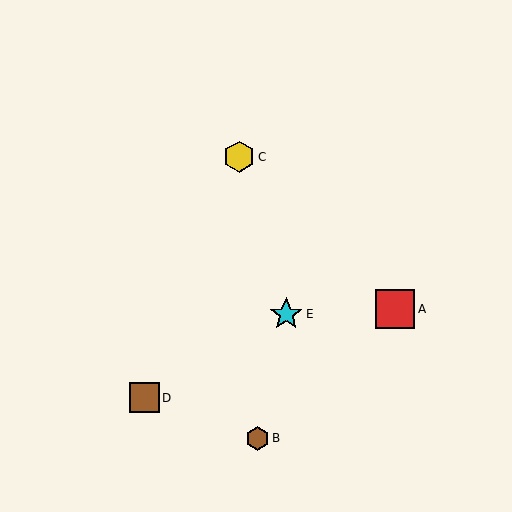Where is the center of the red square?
The center of the red square is at (395, 309).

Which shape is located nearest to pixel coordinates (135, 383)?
The brown square (labeled D) at (144, 398) is nearest to that location.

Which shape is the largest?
The red square (labeled A) is the largest.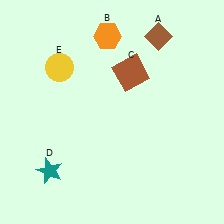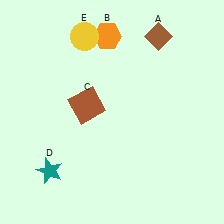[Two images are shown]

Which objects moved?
The objects that moved are: the brown square (C), the yellow circle (E).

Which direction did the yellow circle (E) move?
The yellow circle (E) moved up.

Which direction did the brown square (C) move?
The brown square (C) moved left.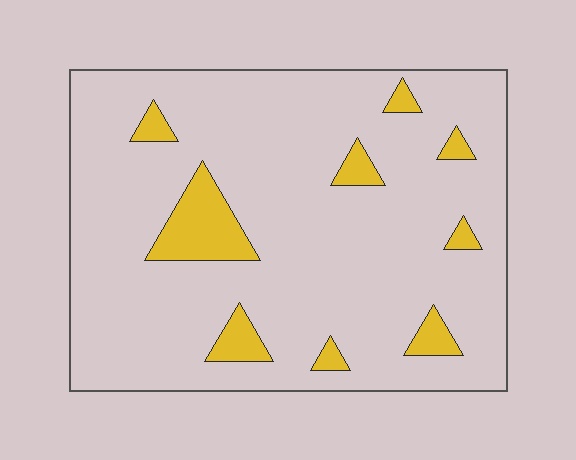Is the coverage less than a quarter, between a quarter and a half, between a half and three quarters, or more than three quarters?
Less than a quarter.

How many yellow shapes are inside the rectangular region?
9.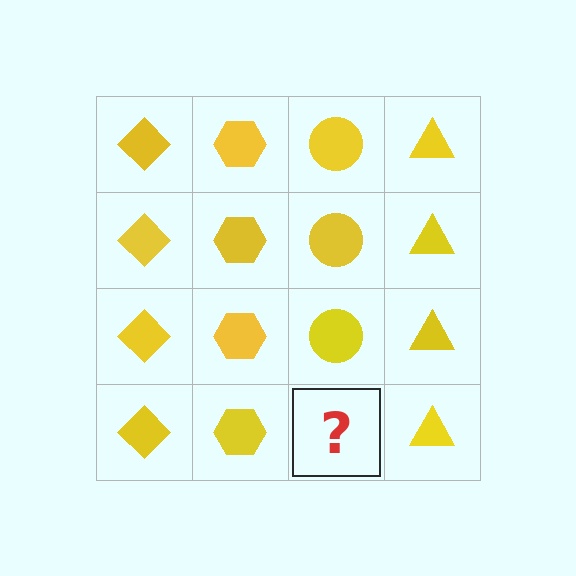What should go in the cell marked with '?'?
The missing cell should contain a yellow circle.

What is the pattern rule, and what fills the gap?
The rule is that each column has a consistent shape. The gap should be filled with a yellow circle.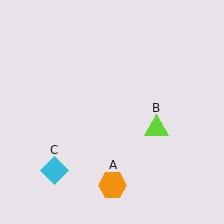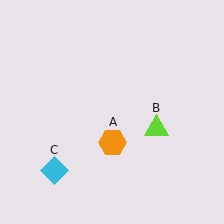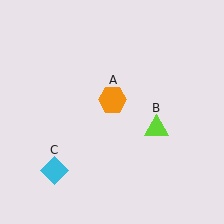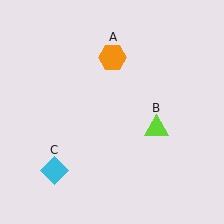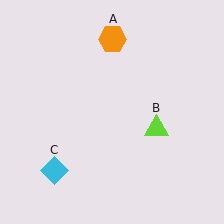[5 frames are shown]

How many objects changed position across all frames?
1 object changed position: orange hexagon (object A).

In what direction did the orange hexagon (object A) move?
The orange hexagon (object A) moved up.